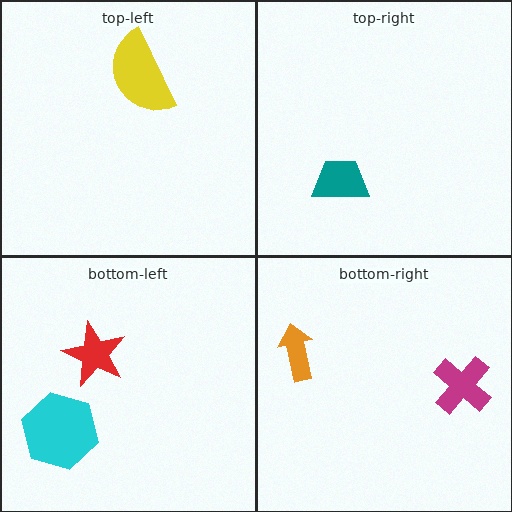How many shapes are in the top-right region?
1.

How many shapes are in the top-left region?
1.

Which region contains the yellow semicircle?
The top-left region.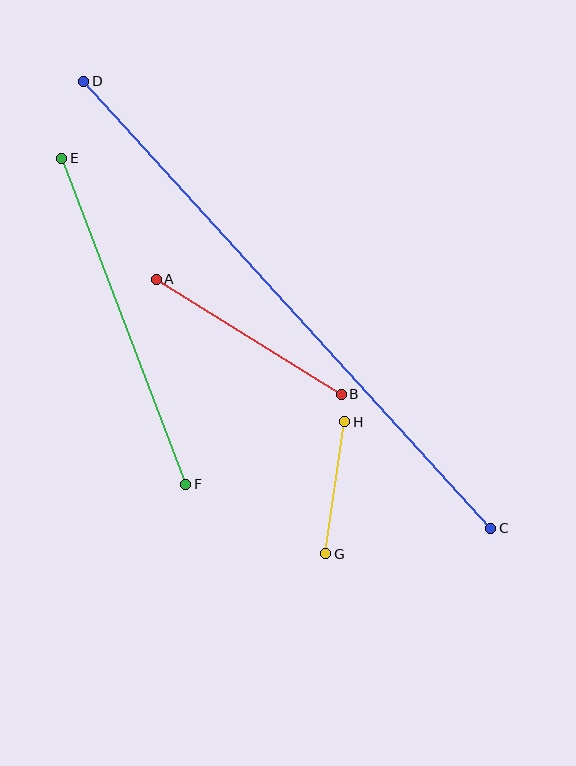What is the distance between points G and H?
The distance is approximately 133 pixels.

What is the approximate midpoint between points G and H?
The midpoint is at approximately (335, 488) pixels.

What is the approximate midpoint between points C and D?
The midpoint is at approximately (287, 305) pixels.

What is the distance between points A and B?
The distance is approximately 218 pixels.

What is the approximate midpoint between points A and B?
The midpoint is at approximately (249, 337) pixels.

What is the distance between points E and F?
The distance is approximately 349 pixels.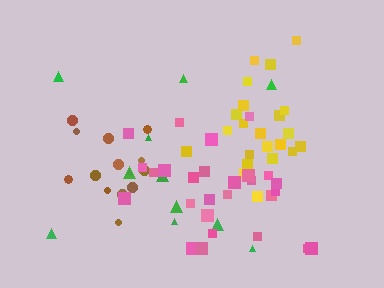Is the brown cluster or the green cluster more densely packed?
Brown.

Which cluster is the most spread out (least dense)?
Green.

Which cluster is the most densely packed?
Yellow.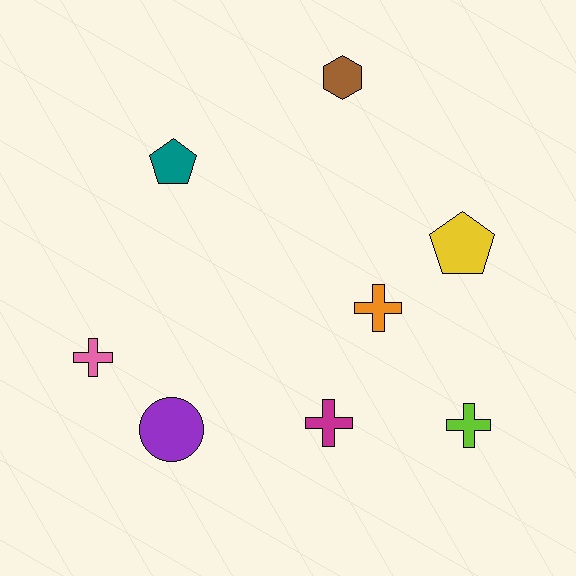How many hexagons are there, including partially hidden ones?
There is 1 hexagon.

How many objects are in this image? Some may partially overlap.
There are 8 objects.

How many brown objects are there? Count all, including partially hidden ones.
There is 1 brown object.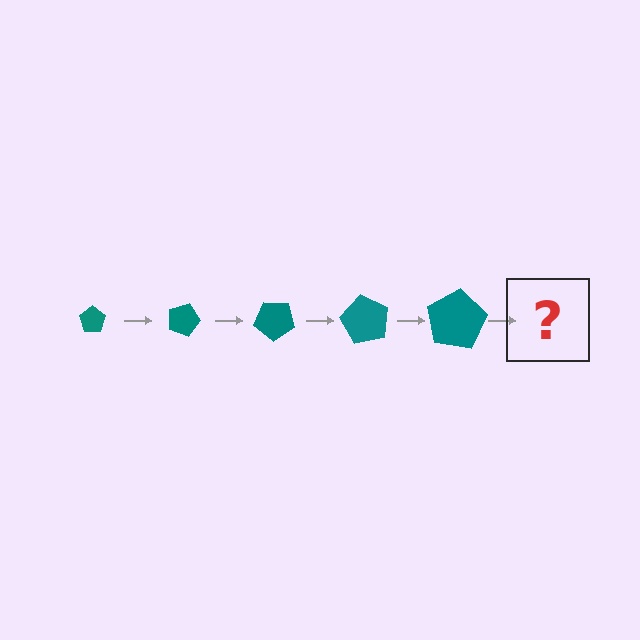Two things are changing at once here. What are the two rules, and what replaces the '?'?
The two rules are that the pentagon grows larger each step and it rotates 20 degrees each step. The '?' should be a pentagon, larger than the previous one and rotated 100 degrees from the start.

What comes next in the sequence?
The next element should be a pentagon, larger than the previous one and rotated 100 degrees from the start.